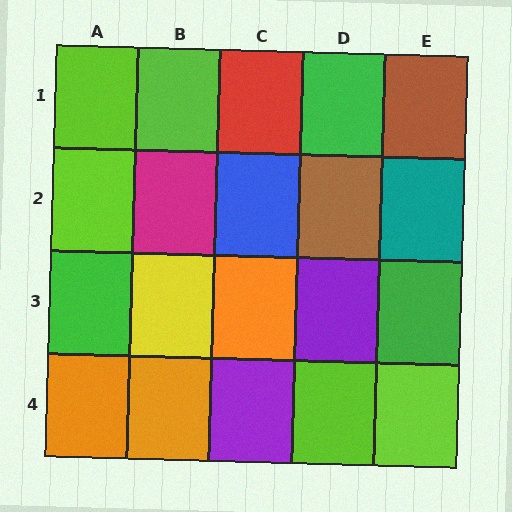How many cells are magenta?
1 cell is magenta.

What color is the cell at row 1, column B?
Lime.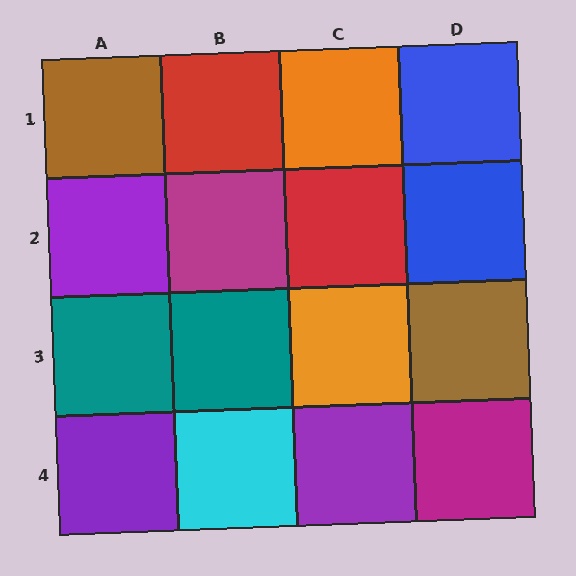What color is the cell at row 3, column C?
Orange.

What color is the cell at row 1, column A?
Brown.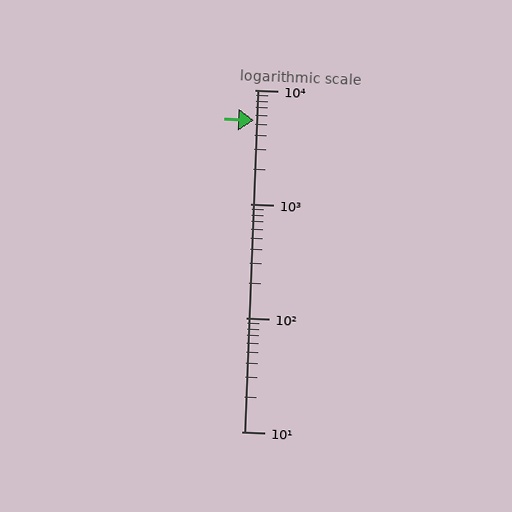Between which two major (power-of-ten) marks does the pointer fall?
The pointer is between 1000 and 10000.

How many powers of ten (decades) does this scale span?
The scale spans 3 decades, from 10 to 10000.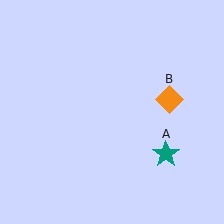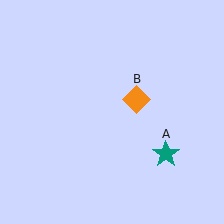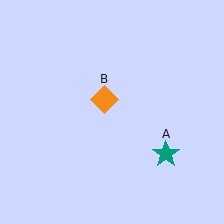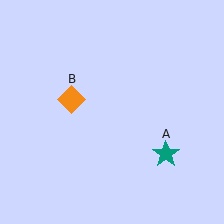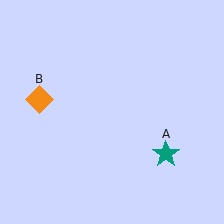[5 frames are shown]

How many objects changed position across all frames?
1 object changed position: orange diamond (object B).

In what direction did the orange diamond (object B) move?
The orange diamond (object B) moved left.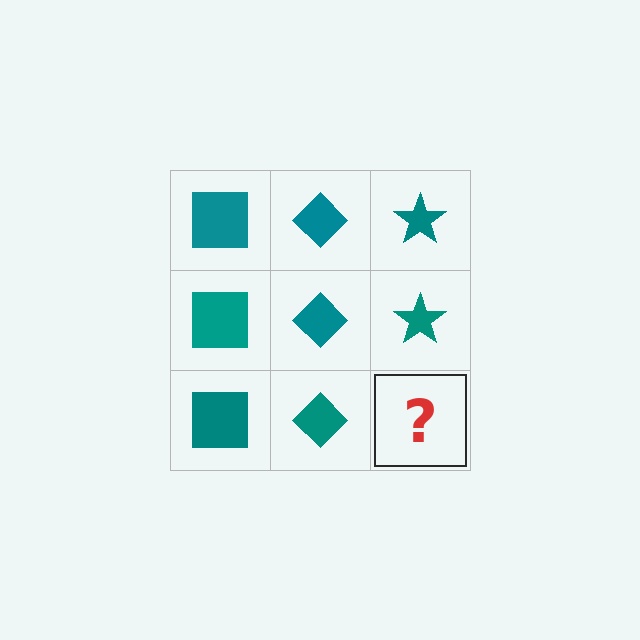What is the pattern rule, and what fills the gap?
The rule is that each column has a consistent shape. The gap should be filled with a teal star.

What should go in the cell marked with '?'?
The missing cell should contain a teal star.